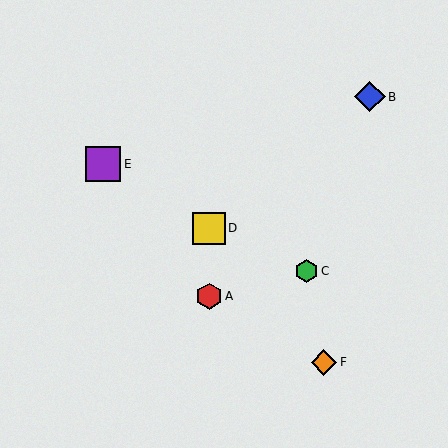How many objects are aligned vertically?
2 objects (A, D) are aligned vertically.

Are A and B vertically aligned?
No, A is at x≈209 and B is at x≈370.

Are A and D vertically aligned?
Yes, both are at x≈209.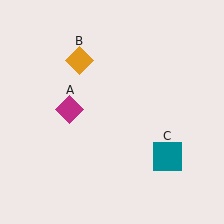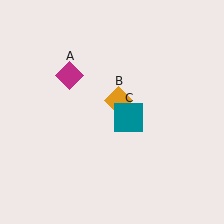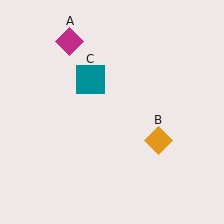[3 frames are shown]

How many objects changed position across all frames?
3 objects changed position: magenta diamond (object A), orange diamond (object B), teal square (object C).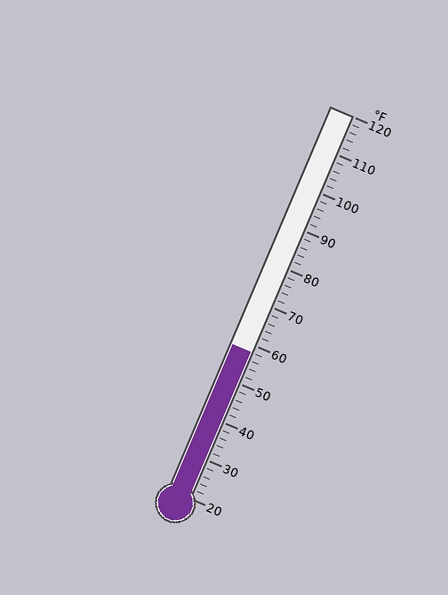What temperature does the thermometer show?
The thermometer shows approximately 58°F.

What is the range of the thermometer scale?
The thermometer scale ranges from 20°F to 120°F.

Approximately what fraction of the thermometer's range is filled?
The thermometer is filled to approximately 40% of its range.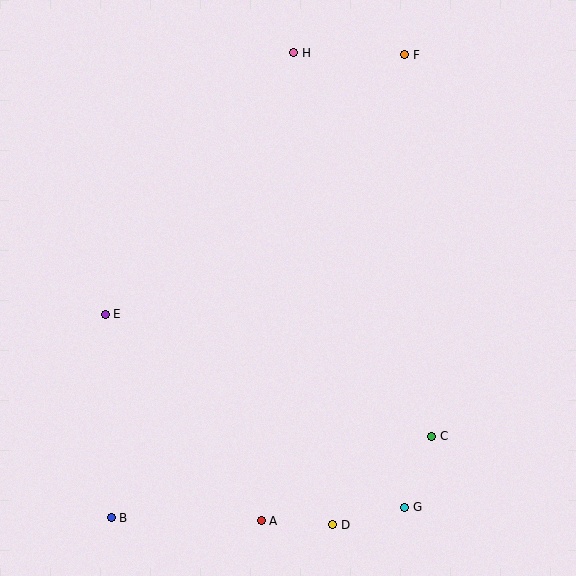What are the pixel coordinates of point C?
Point C is at (432, 436).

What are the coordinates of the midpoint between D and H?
The midpoint between D and H is at (313, 289).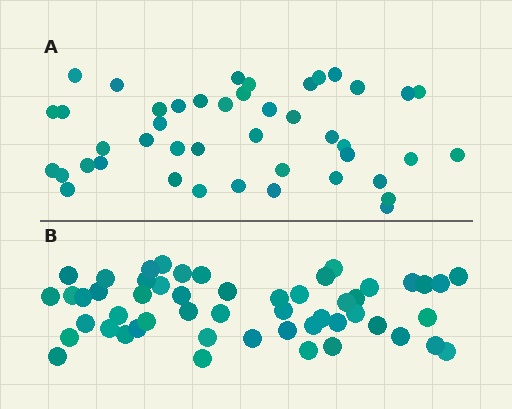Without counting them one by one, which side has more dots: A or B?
Region B (the bottom region) has more dots.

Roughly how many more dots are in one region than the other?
Region B has roughly 8 or so more dots than region A.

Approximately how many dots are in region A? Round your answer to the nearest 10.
About 40 dots. (The exact count is 44, which rounds to 40.)